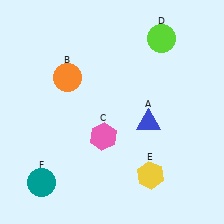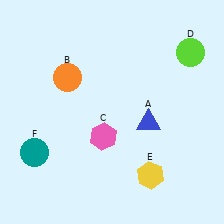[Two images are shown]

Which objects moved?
The objects that moved are: the lime circle (D), the teal circle (F).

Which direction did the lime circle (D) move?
The lime circle (D) moved right.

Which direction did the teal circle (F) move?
The teal circle (F) moved up.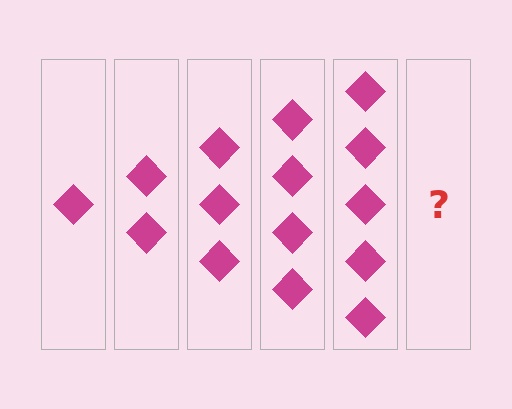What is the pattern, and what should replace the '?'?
The pattern is that each step adds one more diamond. The '?' should be 6 diamonds.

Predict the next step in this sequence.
The next step is 6 diamonds.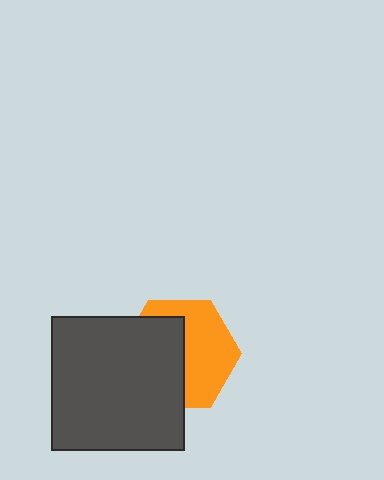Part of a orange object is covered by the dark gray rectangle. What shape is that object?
It is a hexagon.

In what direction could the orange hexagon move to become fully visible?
The orange hexagon could move right. That would shift it out from behind the dark gray rectangle entirely.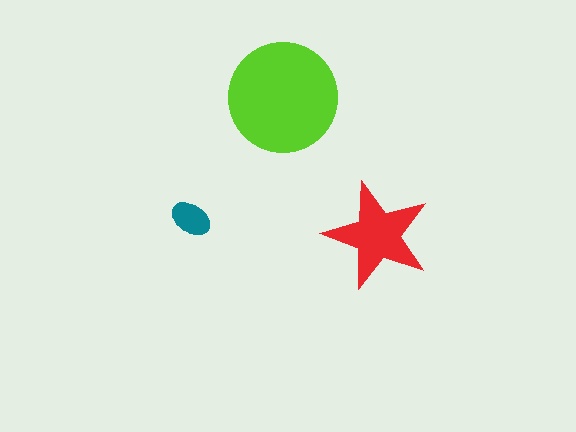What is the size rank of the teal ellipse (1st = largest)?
3rd.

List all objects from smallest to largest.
The teal ellipse, the red star, the lime circle.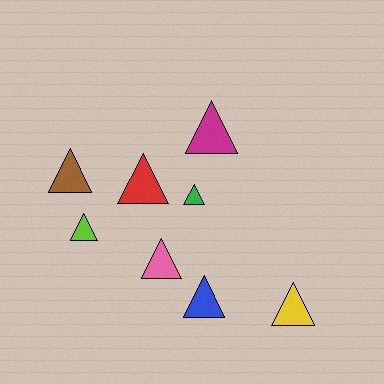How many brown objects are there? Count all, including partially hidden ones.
There is 1 brown object.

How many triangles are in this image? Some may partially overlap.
There are 8 triangles.